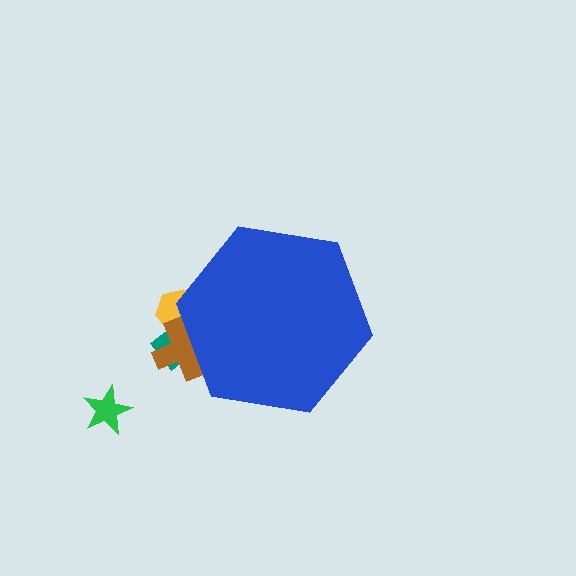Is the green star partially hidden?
No, the green star is fully visible.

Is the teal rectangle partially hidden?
Yes, the teal rectangle is partially hidden behind the blue hexagon.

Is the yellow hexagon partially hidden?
Yes, the yellow hexagon is partially hidden behind the blue hexagon.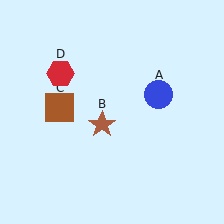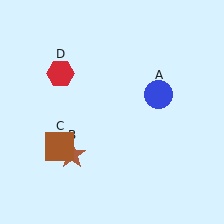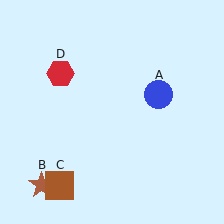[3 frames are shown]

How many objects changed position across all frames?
2 objects changed position: brown star (object B), brown square (object C).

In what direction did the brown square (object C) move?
The brown square (object C) moved down.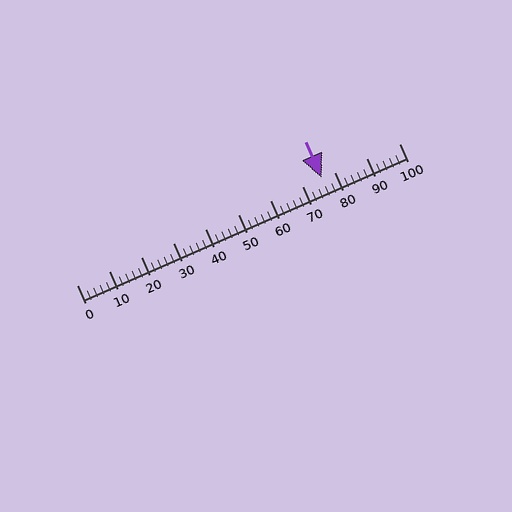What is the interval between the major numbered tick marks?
The major tick marks are spaced 10 units apart.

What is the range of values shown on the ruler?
The ruler shows values from 0 to 100.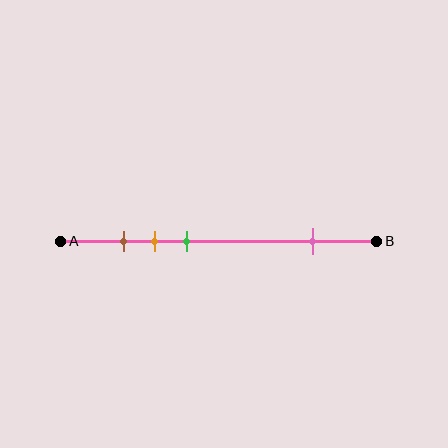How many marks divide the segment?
There are 4 marks dividing the segment.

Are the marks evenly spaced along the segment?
No, the marks are not evenly spaced.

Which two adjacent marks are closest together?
The brown and orange marks are the closest adjacent pair.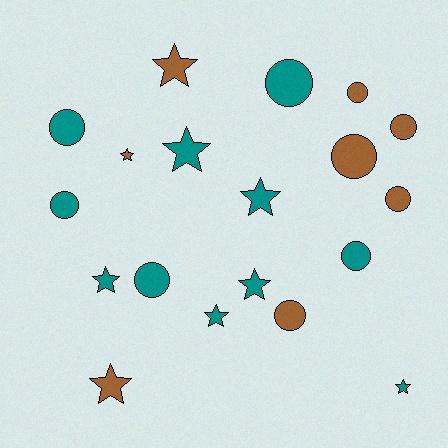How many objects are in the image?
There are 19 objects.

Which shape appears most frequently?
Circle, with 10 objects.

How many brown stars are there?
There are 3 brown stars.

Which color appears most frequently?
Teal, with 11 objects.